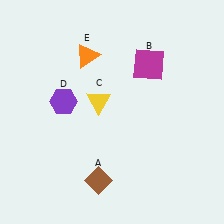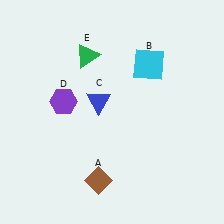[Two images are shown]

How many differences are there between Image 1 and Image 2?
There are 3 differences between the two images.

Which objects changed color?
B changed from magenta to cyan. C changed from yellow to blue. E changed from orange to green.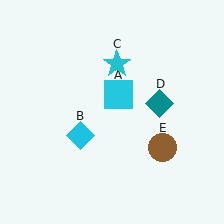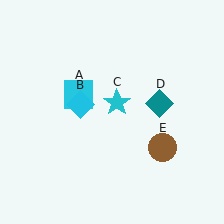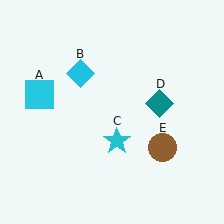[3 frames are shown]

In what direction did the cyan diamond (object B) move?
The cyan diamond (object B) moved up.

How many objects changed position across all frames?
3 objects changed position: cyan square (object A), cyan diamond (object B), cyan star (object C).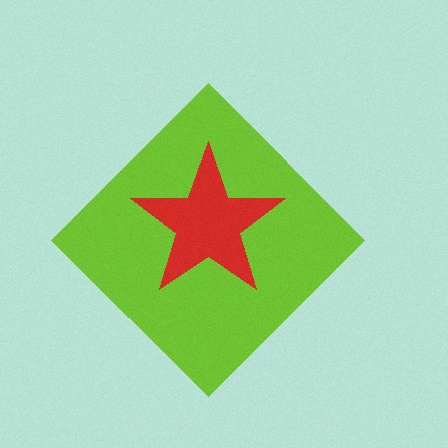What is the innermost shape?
The red star.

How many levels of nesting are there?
2.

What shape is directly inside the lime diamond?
The red star.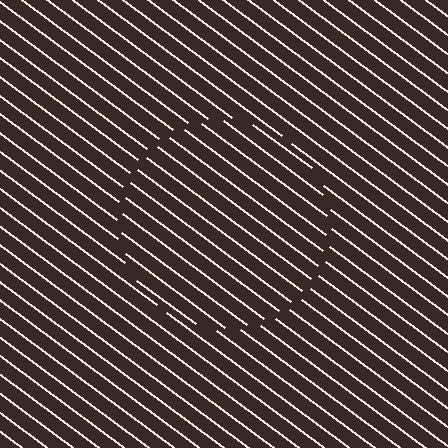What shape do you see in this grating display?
An illusory circle. The interior of the shape contains the same grating, shifted by half a period — the contour is defined by the phase discontinuity where line-ends from the inner and outer gratings abut.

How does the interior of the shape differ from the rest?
The interior of the shape contains the same grating, shifted by half a period — the contour is defined by the phase discontinuity where line-ends from the inner and outer gratings abut.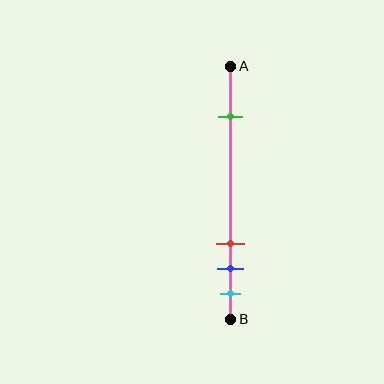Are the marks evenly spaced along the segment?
No, the marks are not evenly spaced.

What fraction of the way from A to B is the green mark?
The green mark is approximately 20% (0.2) of the way from A to B.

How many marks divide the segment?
There are 4 marks dividing the segment.